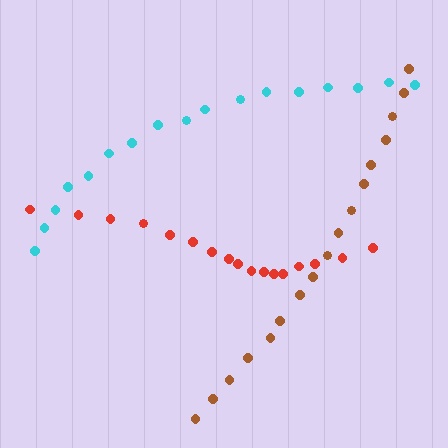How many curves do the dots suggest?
There are 3 distinct paths.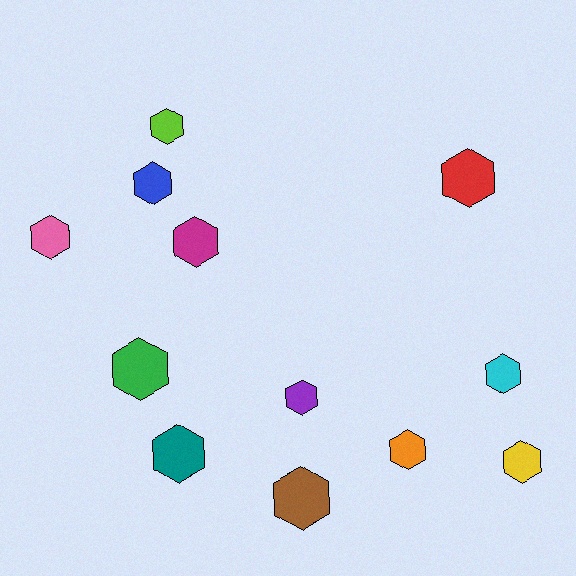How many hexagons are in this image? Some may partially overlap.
There are 12 hexagons.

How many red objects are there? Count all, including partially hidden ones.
There is 1 red object.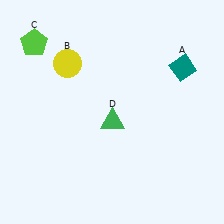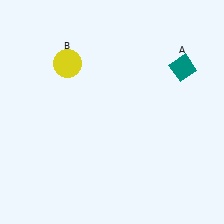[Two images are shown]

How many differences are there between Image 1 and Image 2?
There are 2 differences between the two images.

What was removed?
The lime pentagon (C), the green triangle (D) were removed in Image 2.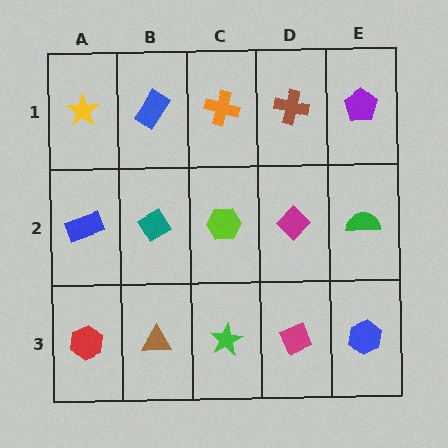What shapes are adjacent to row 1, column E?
A green semicircle (row 2, column E), a brown cross (row 1, column D).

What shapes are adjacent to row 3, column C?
A lime hexagon (row 2, column C), a brown triangle (row 3, column B), a magenta diamond (row 3, column D).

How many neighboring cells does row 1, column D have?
3.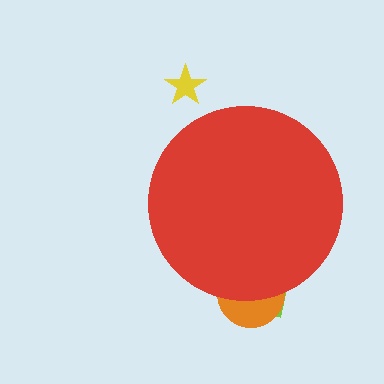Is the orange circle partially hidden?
Yes, the orange circle is partially hidden behind the red circle.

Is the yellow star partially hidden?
No, the yellow star is fully visible.